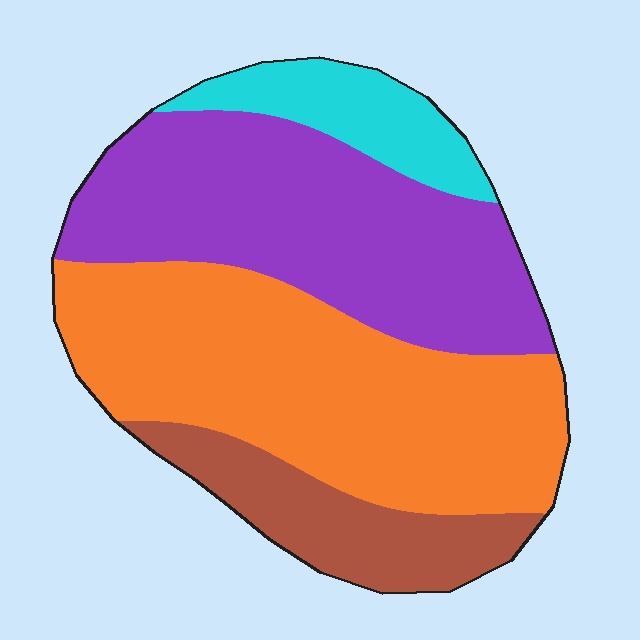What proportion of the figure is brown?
Brown takes up less than a quarter of the figure.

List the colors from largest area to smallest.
From largest to smallest: orange, purple, brown, cyan.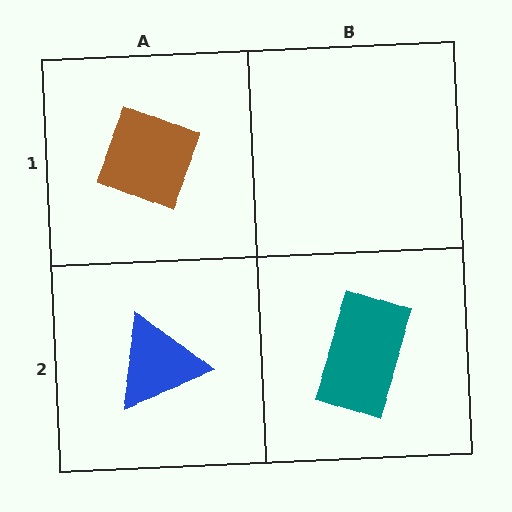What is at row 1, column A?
A brown diamond.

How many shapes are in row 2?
2 shapes.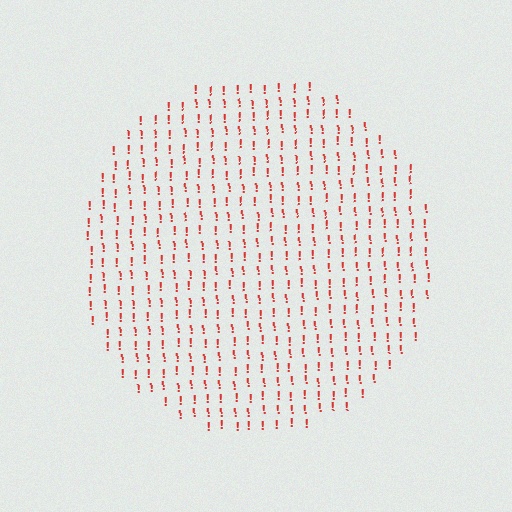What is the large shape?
The large shape is a circle.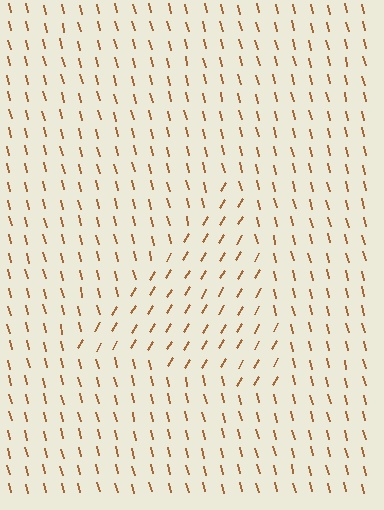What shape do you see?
I see a triangle.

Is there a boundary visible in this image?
Yes, there is a texture boundary formed by a change in line orientation.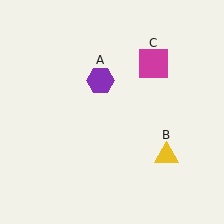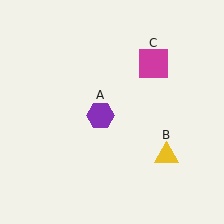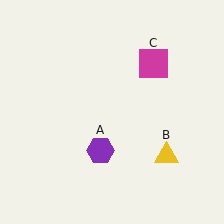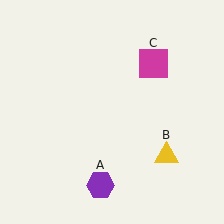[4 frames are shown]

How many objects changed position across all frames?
1 object changed position: purple hexagon (object A).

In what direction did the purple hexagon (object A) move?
The purple hexagon (object A) moved down.